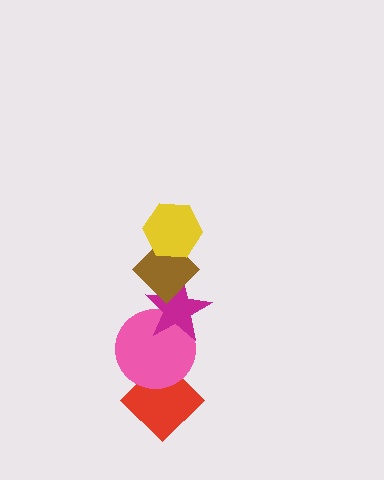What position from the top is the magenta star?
The magenta star is 3rd from the top.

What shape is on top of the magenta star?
The brown diamond is on top of the magenta star.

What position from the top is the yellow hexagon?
The yellow hexagon is 1st from the top.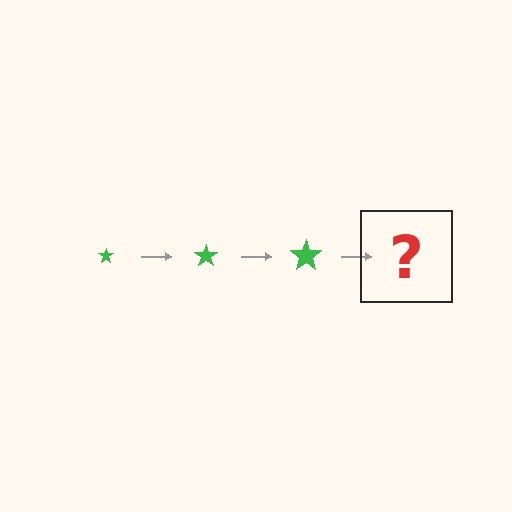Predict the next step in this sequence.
The next step is a green star, larger than the previous one.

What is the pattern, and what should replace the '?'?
The pattern is that the star gets progressively larger each step. The '?' should be a green star, larger than the previous one.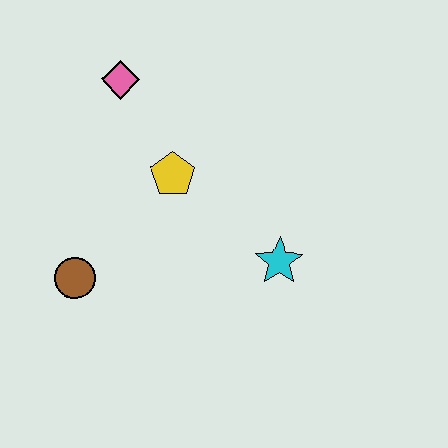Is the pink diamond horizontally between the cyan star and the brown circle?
Yes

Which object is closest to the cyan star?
The yellow pentagon is closest to the cyan star.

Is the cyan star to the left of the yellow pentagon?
No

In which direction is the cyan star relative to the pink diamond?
The cyan star is below the pink diamond.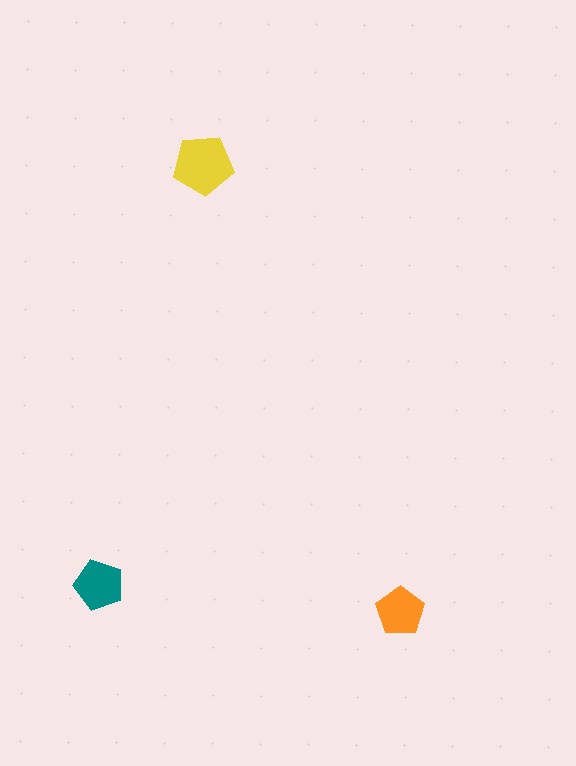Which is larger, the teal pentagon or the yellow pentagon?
The yellow one.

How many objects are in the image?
There are 3 objects in the image.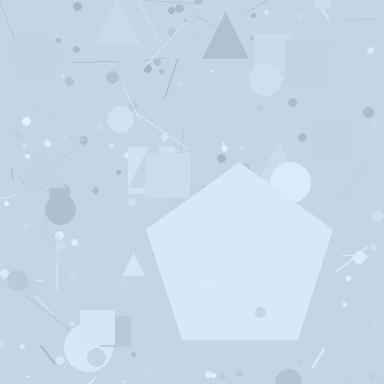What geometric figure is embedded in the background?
A pentagon is embedded in the background.